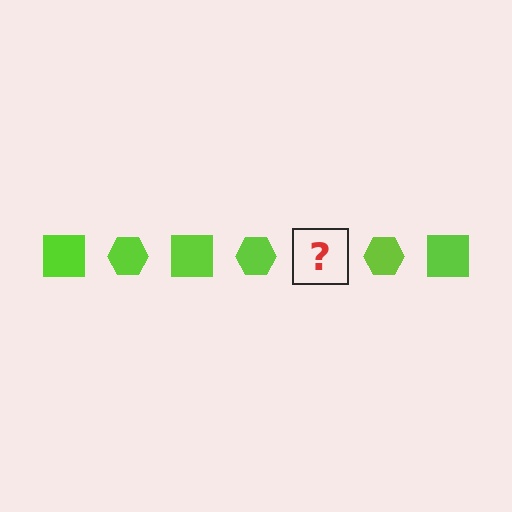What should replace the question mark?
The question mark should be replaced with a lime square.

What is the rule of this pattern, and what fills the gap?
The rule is that the pattern cycles through square, hexagon shapes in lime. The gap should be filled with a lime square.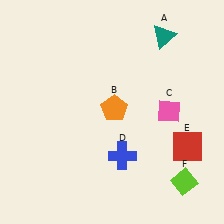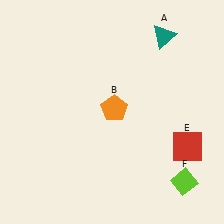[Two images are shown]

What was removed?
The blue cross (D), the pink diamond (C) were removed in Image 2.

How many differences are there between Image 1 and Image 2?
There are 2 differences between the two images.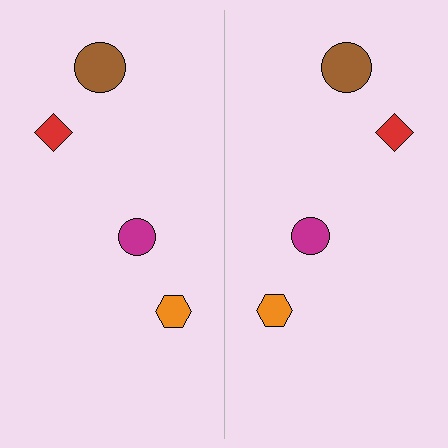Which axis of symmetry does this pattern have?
The pattern has a vertical axis of symmetry running through the center of the image.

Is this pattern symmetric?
Yes, this pattern has bilateral (reflection) symmetry.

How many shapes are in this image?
There are 8 shapes in this image.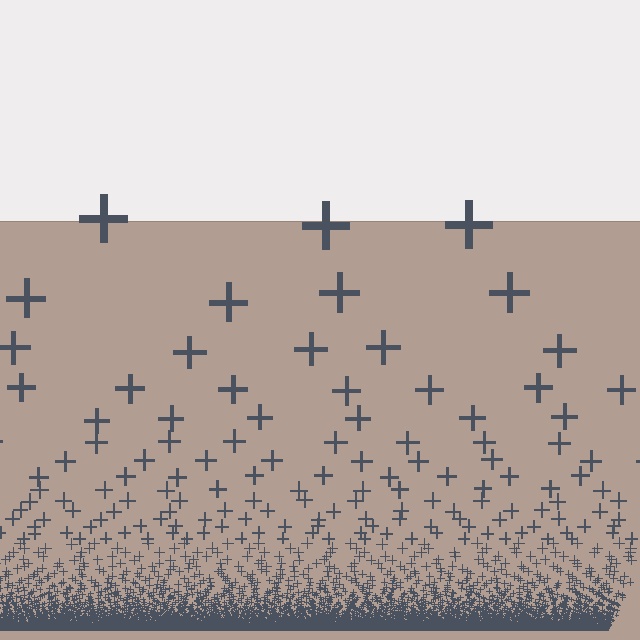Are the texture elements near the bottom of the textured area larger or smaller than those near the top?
Smaller. The gradient is inverted — elements near the bottom are smaller and denser.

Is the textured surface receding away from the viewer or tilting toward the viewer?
The surface appears to tilt toward the viewer. Texture elements get larger and sparser toward the top.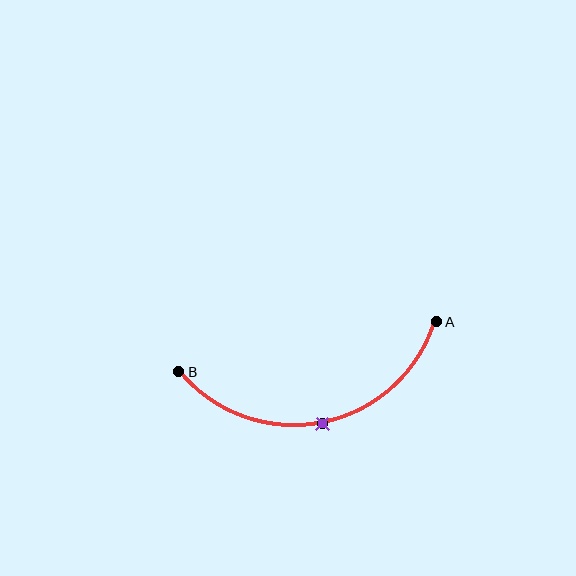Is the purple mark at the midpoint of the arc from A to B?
Yes. The purple mark lies on the arc at equal arc-length from both A and B — it is the arc midpoint.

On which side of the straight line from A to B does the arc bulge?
The arc bulges below the straight line connecting A and B.